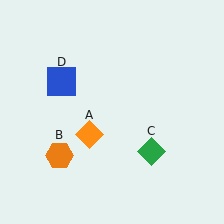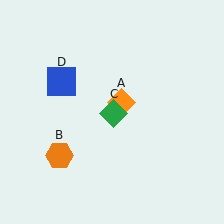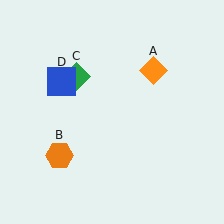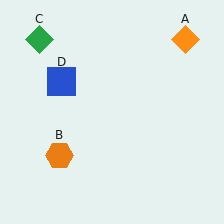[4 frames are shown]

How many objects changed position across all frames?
2 objects changed position: orange diamond (object A), green diamond (object C).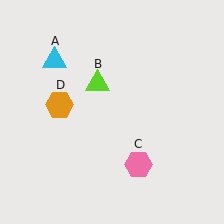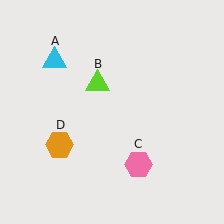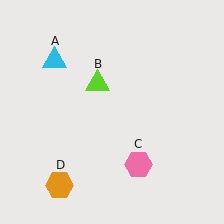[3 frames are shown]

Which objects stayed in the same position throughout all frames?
Cyan triangle (object A) and lime triangle (object B) and pink hexagon (object C) remained stationary.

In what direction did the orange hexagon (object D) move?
The orange hexagon (object D) moved down.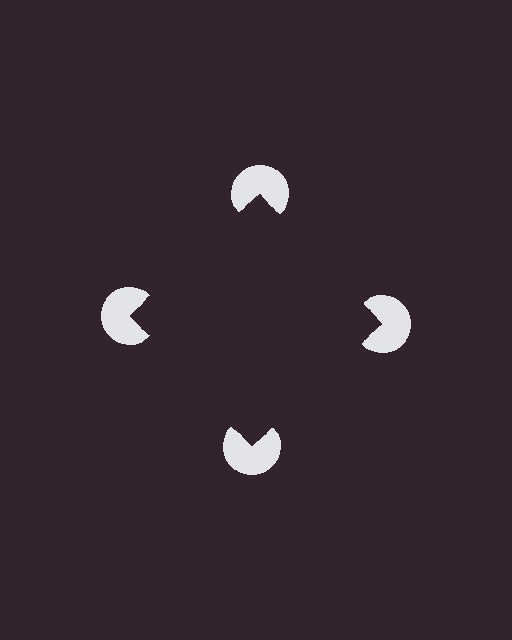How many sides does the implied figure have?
4 sides.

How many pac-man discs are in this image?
There are 4 — one at each vertex of the illusory square.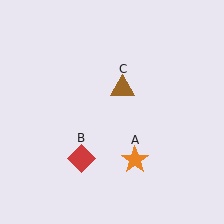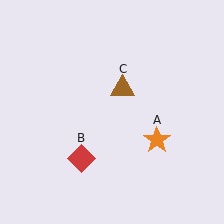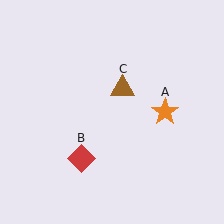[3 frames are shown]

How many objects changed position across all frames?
1 object changed position: orange star (object A).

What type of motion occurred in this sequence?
The orange star (object A) rotated counterclockwise around the center of the scene.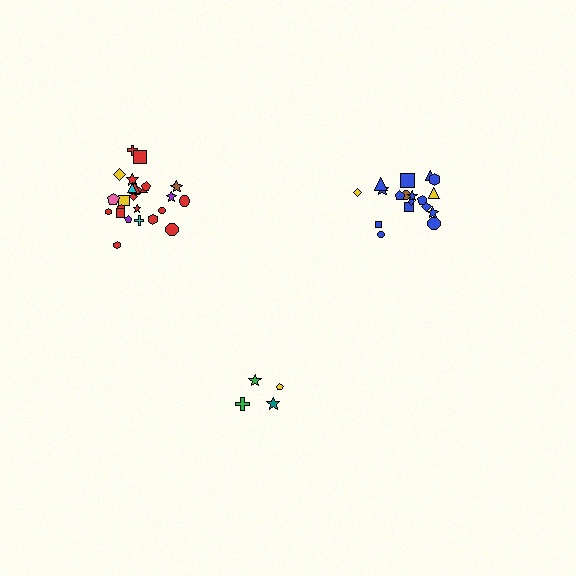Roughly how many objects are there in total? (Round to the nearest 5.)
Roughly 45 objects in total.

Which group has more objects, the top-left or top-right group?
The top-left group.